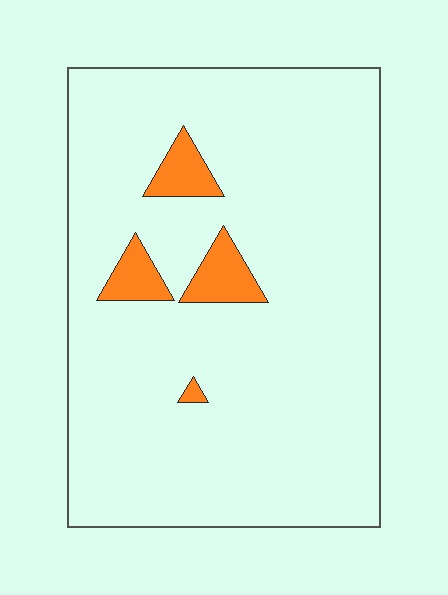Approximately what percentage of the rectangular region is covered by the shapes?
Approximately 5%.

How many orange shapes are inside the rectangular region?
4.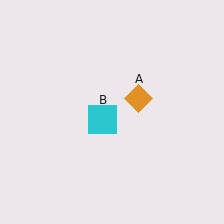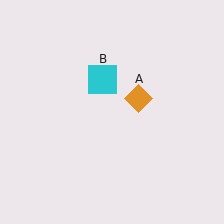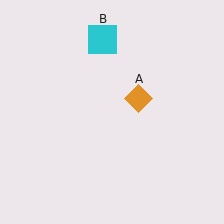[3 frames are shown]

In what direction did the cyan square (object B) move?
The cyan square (object B) moved up.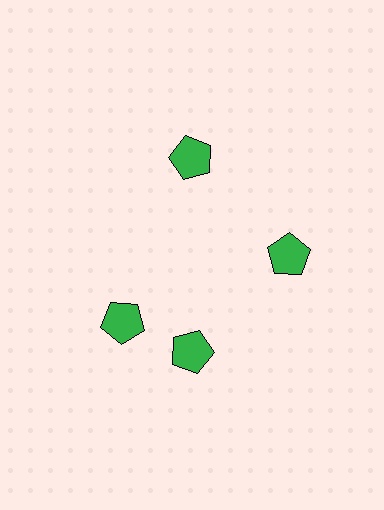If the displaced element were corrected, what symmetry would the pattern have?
It would have 4-fold rotational symmetry — the pattern would map onto itself every 90 degrees.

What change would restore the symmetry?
The symmetry would be restored by rotating it back into even spacing with its neighbors so that all 4 pentagons sit at equal angles and equal distance from the center.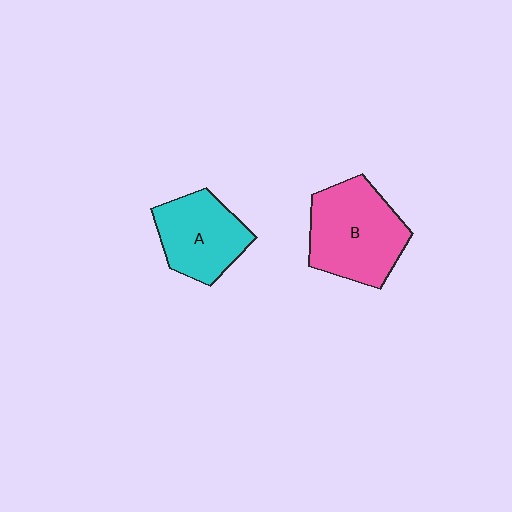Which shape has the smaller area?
Shape A (cyan).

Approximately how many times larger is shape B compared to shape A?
Approximately 1.3 times.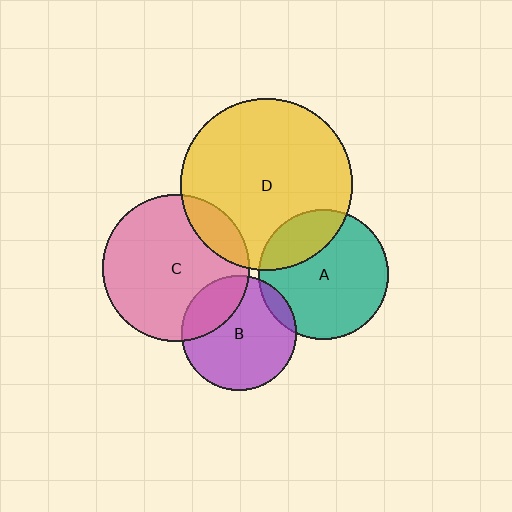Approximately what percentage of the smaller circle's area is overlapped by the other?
Approximately 25%.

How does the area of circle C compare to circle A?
Approximately 1.3 times.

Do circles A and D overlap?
Yes.